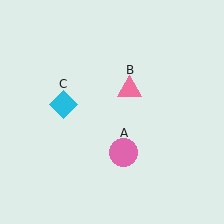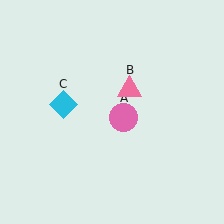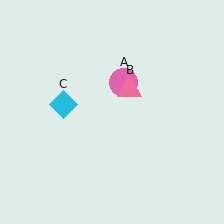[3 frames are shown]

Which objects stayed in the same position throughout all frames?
Pink triangle (object B) and cyan diamond (object C) remained stationary.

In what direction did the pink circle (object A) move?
The pink circle (object A) moved up.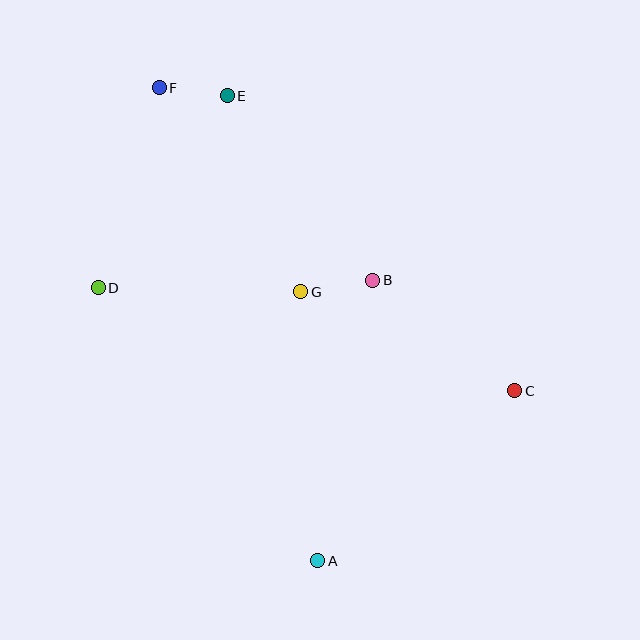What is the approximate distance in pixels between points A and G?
The distance between A and G is approximately 270 pixels.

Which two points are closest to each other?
Points E and F are closest to each other.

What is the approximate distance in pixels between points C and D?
The distance between C and D is approximately 429 pixels.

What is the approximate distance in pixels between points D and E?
The distance between D and E is approximately 231 pixels.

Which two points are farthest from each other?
Points A and F are farthest from each other.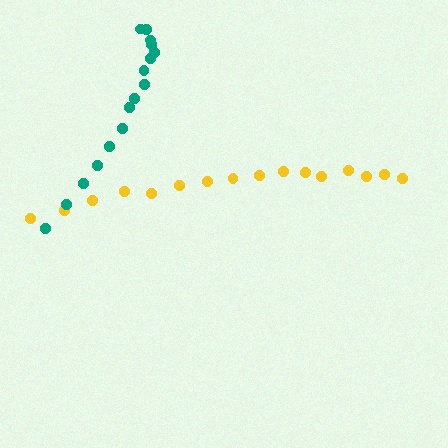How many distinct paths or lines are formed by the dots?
There are 2 distinct paths.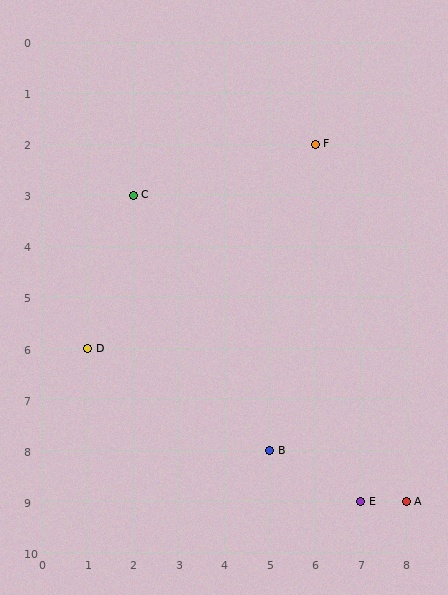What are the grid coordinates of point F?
Point F is at grid coordinates (6, 2).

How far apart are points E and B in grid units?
Points E and B are 2 columns and 1 row apart (about 2.2 grid units diagonally).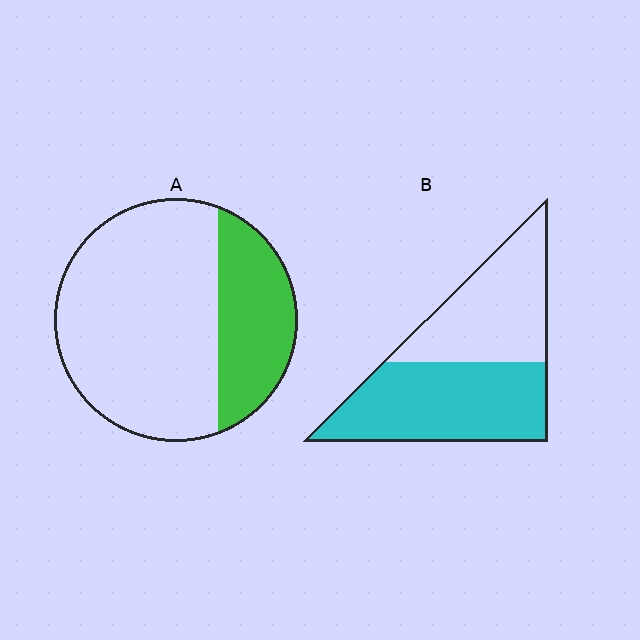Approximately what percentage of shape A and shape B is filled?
A is approximately 30% and B is approximately 55%.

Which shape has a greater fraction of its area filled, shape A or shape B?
Shape B.